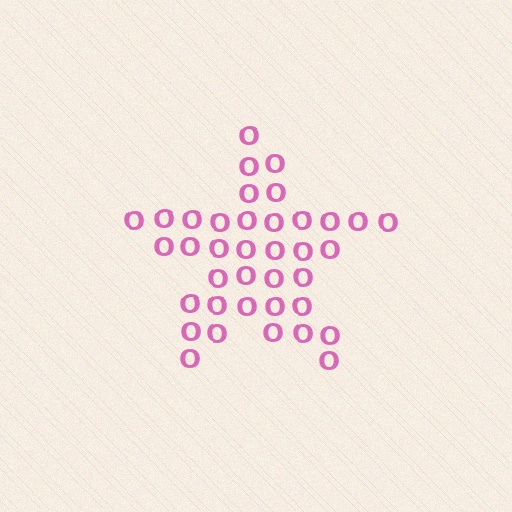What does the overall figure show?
The overall figure shows a star.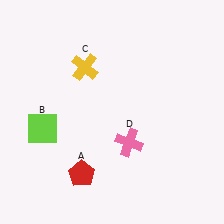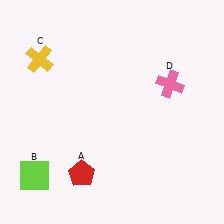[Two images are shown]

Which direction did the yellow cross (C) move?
The yellow cross (C) moved left.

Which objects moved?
The objects that moved are: the lime square (B), the yellow cross (C), the pink cross (D).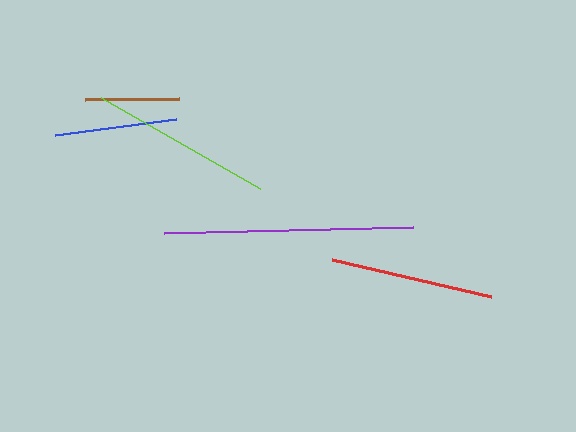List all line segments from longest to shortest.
From longest to shortest: purple, lime, red, blue, brown.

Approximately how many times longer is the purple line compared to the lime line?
The purple line is approximately 1.4 times the length of the lime line.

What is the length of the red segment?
The red segment is approximately 163 pixels long.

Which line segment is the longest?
The purple line is the longest at approximately 249 pixels.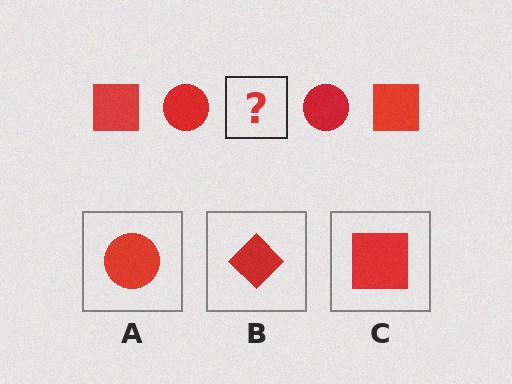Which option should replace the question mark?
Option C.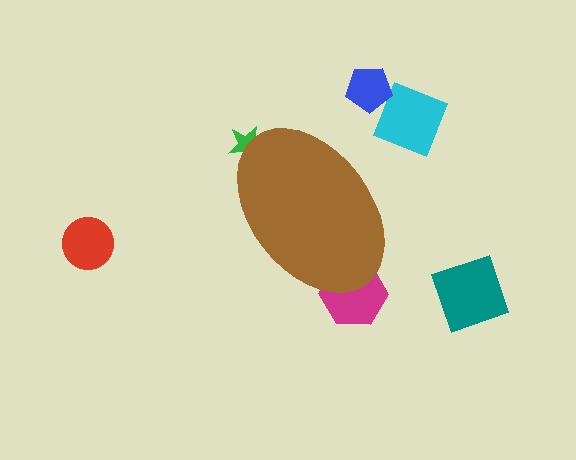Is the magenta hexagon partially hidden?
Yes, the magenta hexagon is partially hidden behind the brown ellipse.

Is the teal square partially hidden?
No, the teal square is fully visible.